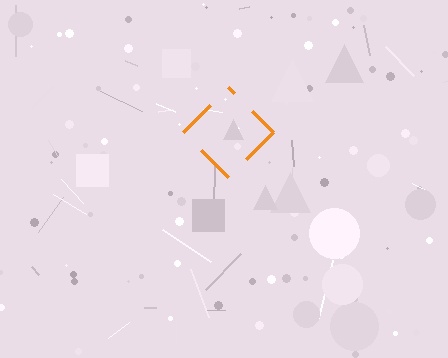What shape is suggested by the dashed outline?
The dashed outline suggests a diamond.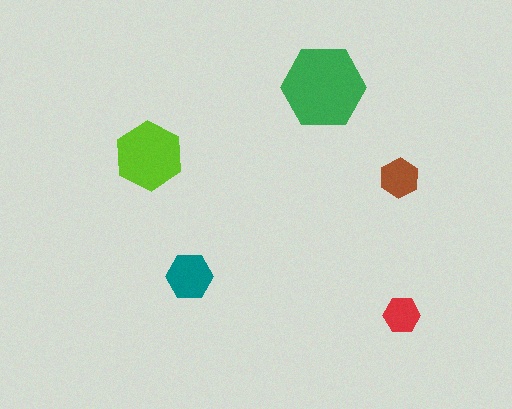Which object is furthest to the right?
The red hexagon is rightmost.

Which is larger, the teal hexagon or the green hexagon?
The green one.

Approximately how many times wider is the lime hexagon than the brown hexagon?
About 1.5 times wider.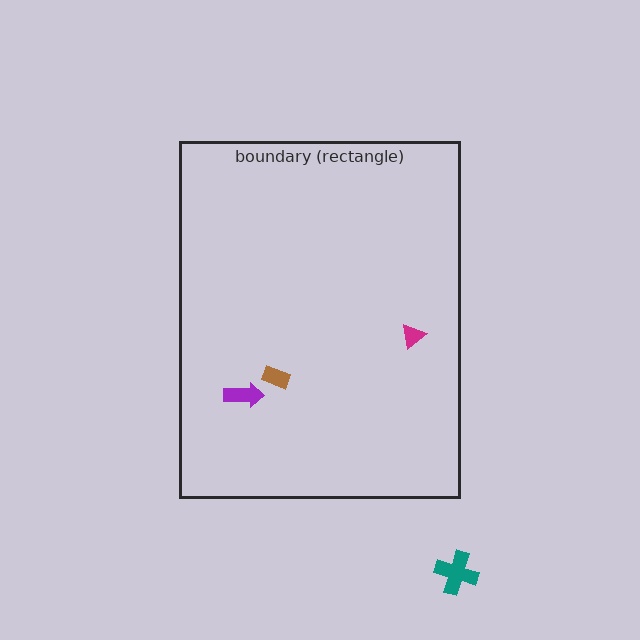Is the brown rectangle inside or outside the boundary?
Inside.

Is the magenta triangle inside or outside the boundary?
Inside.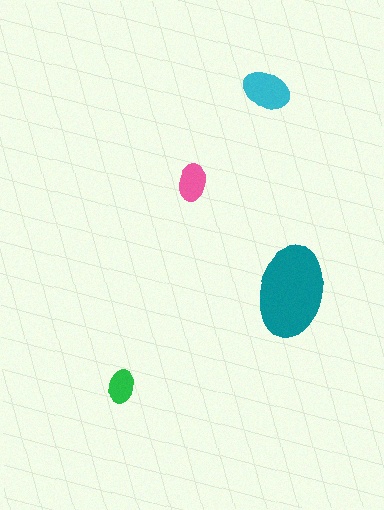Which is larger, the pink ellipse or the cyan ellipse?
The cyan one.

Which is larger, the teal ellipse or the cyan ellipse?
The teal one.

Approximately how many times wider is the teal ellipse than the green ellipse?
About 2.5 times wider.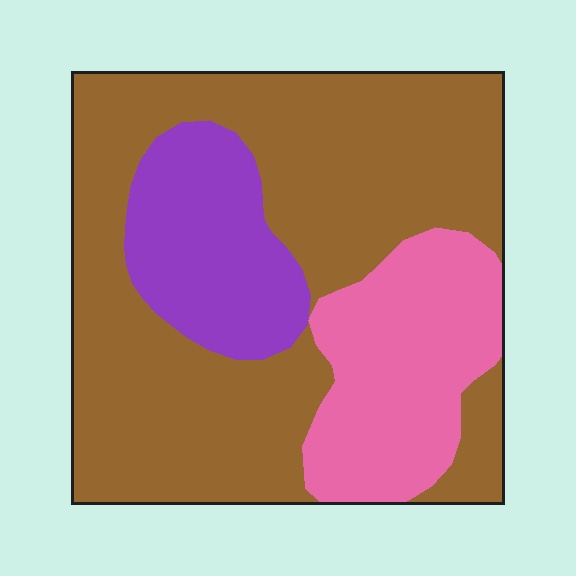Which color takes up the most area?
Brown, at roughly 60%.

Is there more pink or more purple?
Pink.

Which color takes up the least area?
Purple, at roughly 15%.